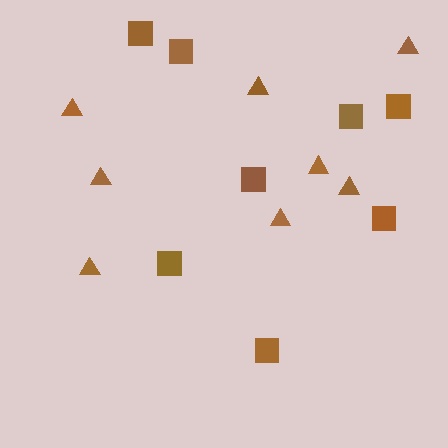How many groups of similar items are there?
There are 2 groups: one group of squares (8) and one group of triangles (8).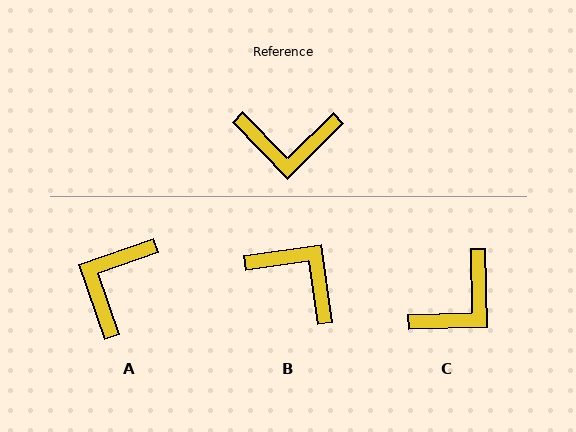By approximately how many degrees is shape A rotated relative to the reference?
Approximately 115 degrees clockwise.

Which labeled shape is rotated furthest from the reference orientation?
B, about 144 degrees away.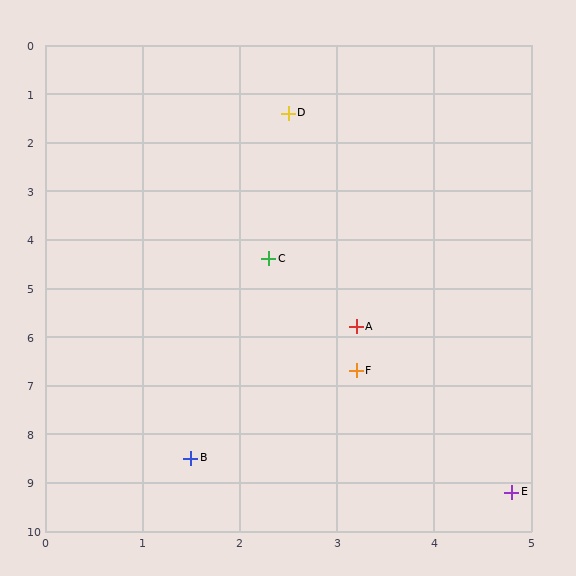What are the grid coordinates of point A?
Point A is at approximately (3.2, 5.8).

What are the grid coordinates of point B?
Point B is at approximately (1.5, 8.5).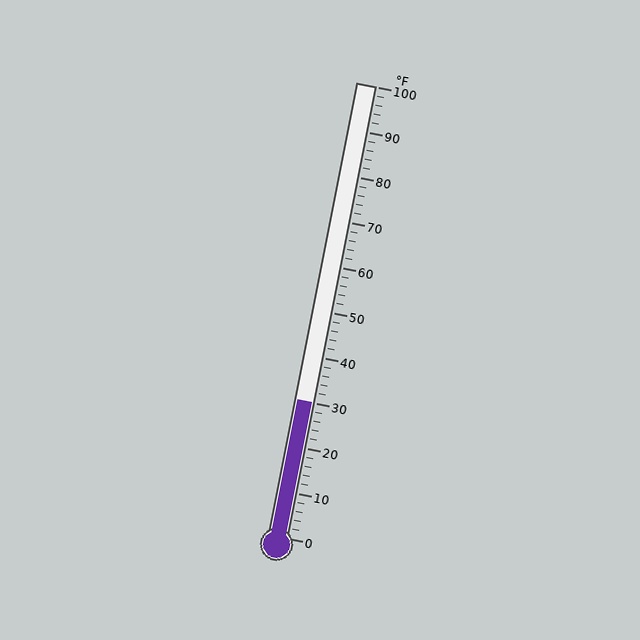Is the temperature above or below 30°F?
The temperature is at 30°F.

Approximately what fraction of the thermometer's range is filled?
The thermometer is filled to approximately 30% of its range.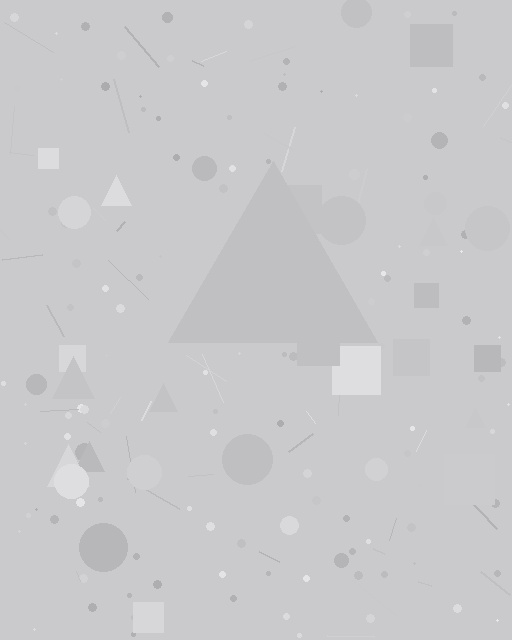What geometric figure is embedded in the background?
A triangle is embedded in the background.